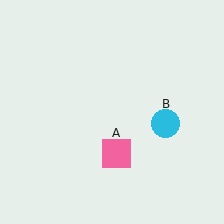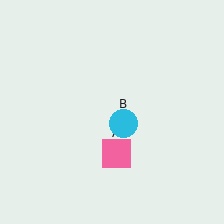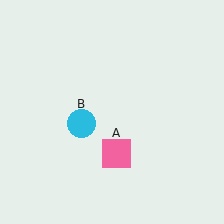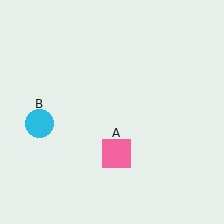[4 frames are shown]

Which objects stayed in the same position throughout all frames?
Pink square (object A) remained stationary.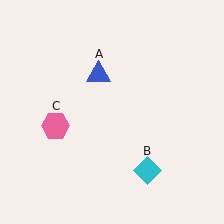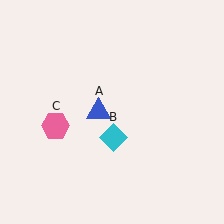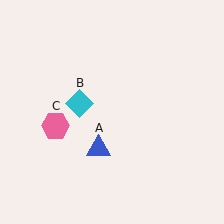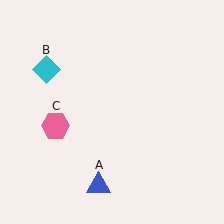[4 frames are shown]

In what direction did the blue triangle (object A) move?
The blue triangle (object A) moved down.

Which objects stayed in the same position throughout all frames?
Pink hexagon (object C) remained stationary.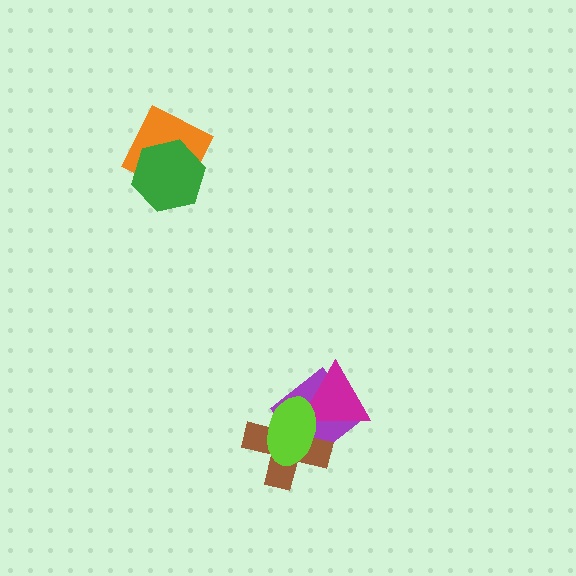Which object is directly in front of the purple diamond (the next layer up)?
The magenta triangle is directly in front of the purple diamond.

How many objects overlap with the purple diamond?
3 objects overlap with the purple diamond.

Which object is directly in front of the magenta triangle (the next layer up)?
The brown cross is directly in front of the magenta triangle.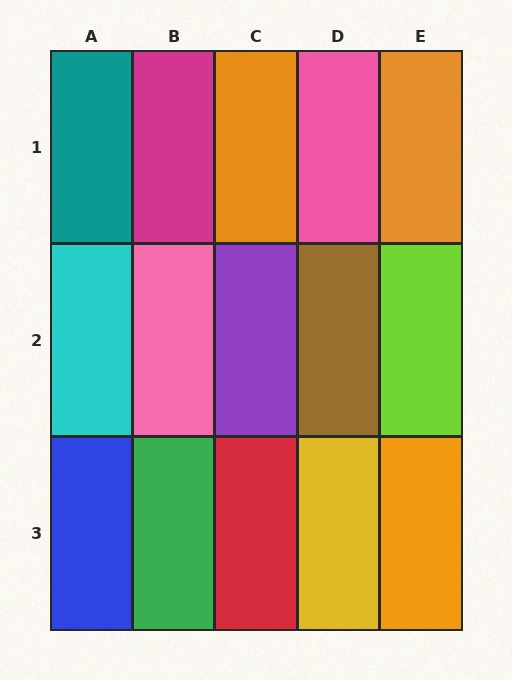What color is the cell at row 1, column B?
Magenta.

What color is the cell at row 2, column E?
Lime.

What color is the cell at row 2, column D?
Brown.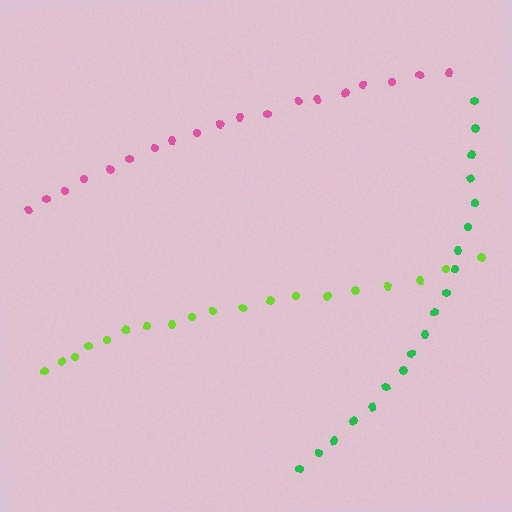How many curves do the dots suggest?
There are 3 distinct paths.